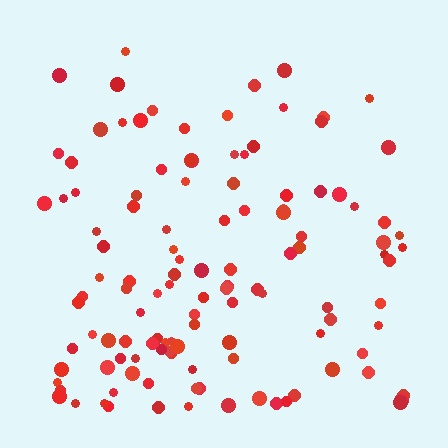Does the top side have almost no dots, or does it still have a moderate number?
Still a moderate number, just noticeably fewer than the bottom.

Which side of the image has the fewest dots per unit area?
The top.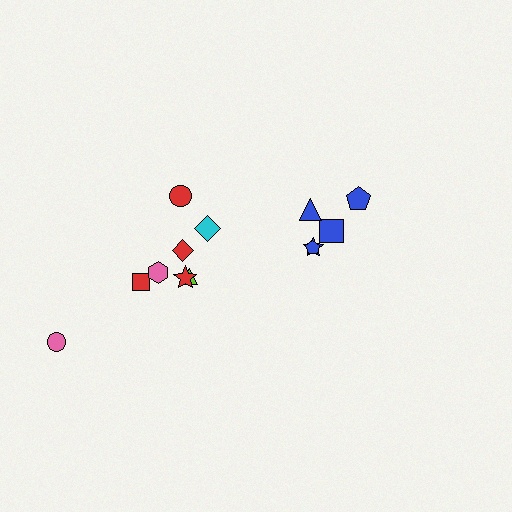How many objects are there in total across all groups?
There are 13 objects.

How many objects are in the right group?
There are 5 objects.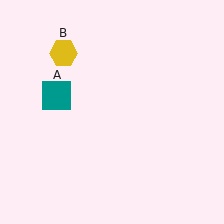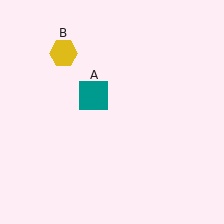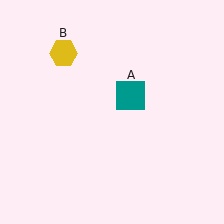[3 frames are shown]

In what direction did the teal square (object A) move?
The teal square (object A) moved right.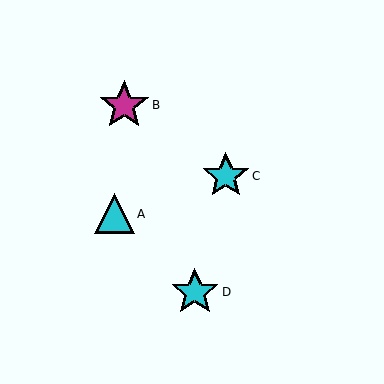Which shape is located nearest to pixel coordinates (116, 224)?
The cyan triangle (labeled A) at (114, 214) is nearest to that location.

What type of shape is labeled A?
Shape A is a cyan triangle.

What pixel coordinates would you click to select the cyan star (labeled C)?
Click at (226, 176) to select the cyan star C.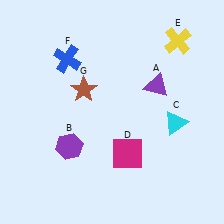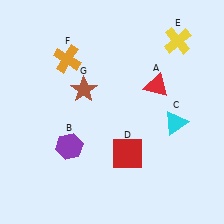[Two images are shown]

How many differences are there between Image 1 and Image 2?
There are 3 differences between the two images.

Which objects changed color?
A changed from purple to red. D changed from magenta to red. F changed from blue to orange.